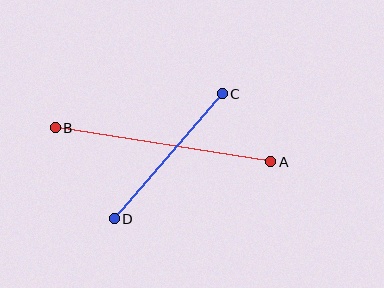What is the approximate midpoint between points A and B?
The midpoint is at approximately (163, 145) pixels.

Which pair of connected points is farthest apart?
Points A and B are farthest apart.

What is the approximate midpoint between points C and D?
The midpoint is at approximately (168, 156) pixels.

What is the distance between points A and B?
The distance is approximately 218 pixels.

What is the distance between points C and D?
The distance is approximately 165 pixels.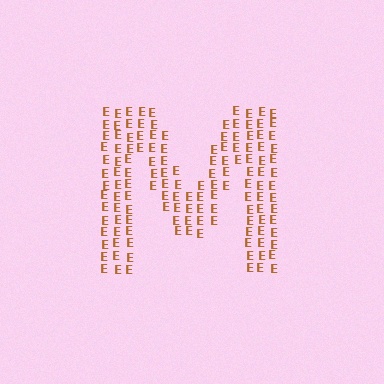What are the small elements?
The small elements are letter E's.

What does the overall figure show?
The overall figure shows the letter M.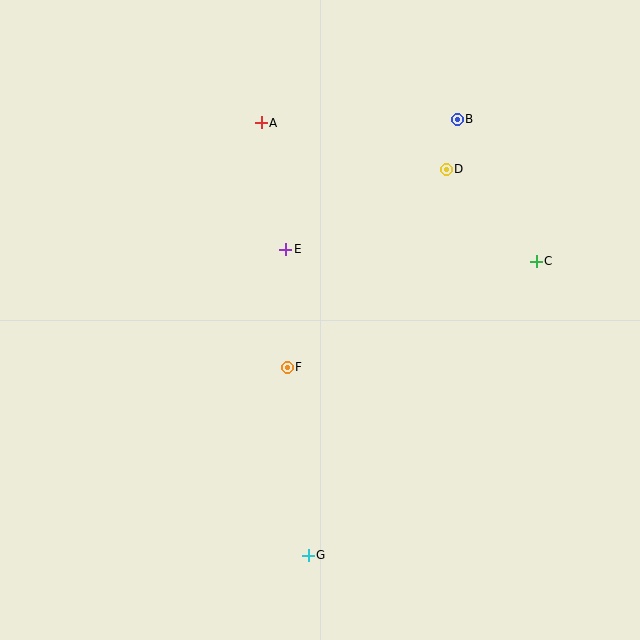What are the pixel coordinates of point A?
Point A is at (261, 123).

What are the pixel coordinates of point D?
Point D is at (446, 169).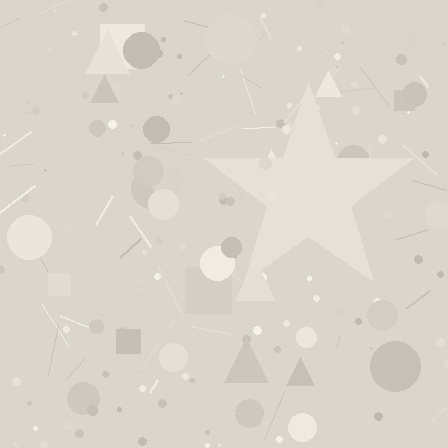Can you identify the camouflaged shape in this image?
The camouflaged shape is a star.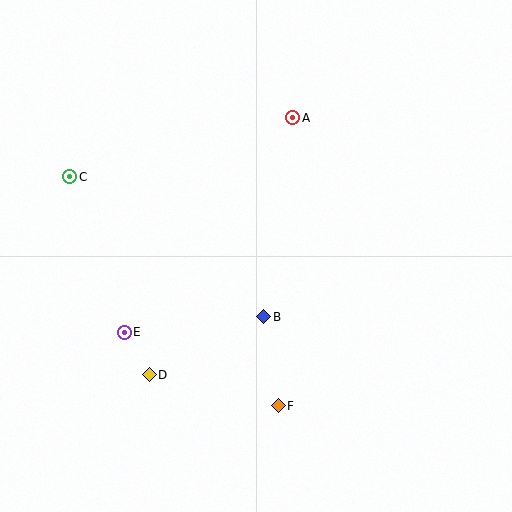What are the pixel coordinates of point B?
Point B is at (264, 317).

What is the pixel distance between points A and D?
The distance between A and D is 294 pixels.